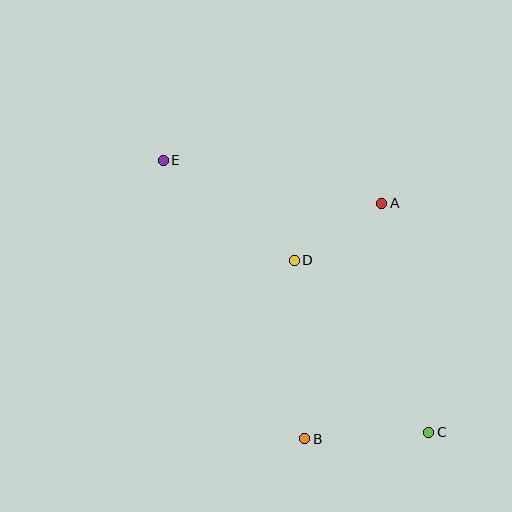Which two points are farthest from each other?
Points C and E are farthest from each other.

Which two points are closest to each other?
Points A and D are closest to each other.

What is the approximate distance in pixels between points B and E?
The distance between B and E is approximately 312 pixels.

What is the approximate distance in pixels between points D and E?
The distance between D and E is approximately 165 pixels.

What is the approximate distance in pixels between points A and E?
The distance between A and E is approximately 223 pixels.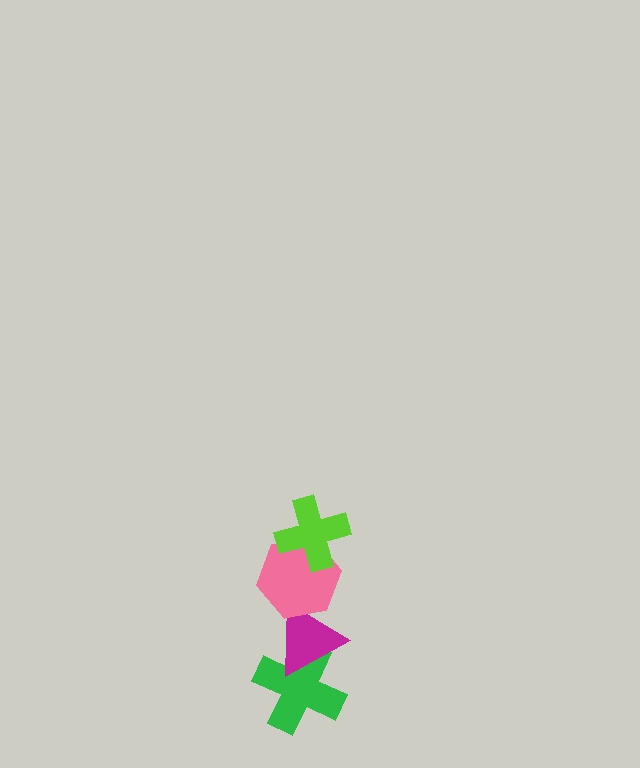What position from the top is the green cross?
The green cross is 4th from the top.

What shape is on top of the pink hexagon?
The lime cross is on top of the pink hexagon.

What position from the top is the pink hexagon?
The pink hexagon is 2nd from the top.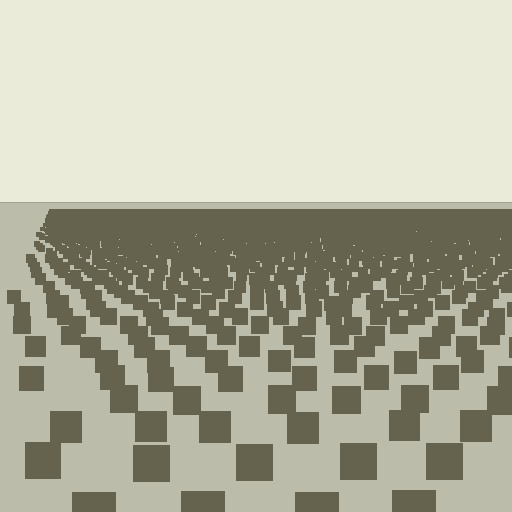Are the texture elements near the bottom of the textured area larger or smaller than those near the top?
Larger. Near the bottom, elements are closer to the viewer and appear at a bigger on-screen size.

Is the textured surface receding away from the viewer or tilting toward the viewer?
The surface is receding away from the viewer. Texture elements get smaller and denser toward the top.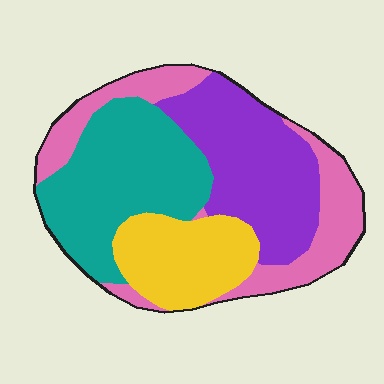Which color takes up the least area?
Yellow, at roughly 20%.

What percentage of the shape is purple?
Purple takes up about one quarter (1/4) of the shape.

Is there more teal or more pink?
Teal.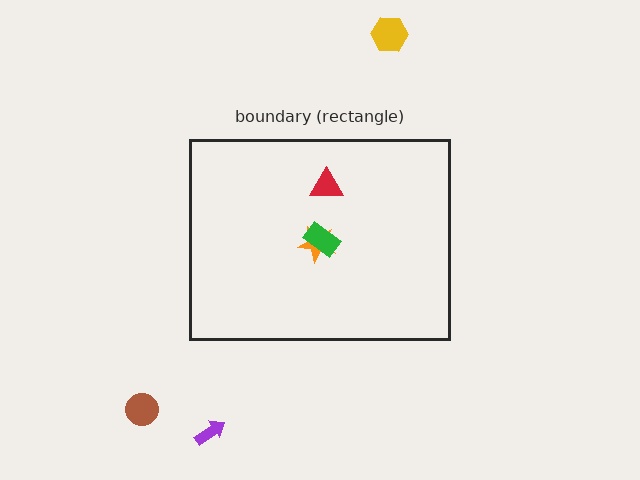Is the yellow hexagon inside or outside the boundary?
Outside.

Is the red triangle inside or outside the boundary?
Inside.